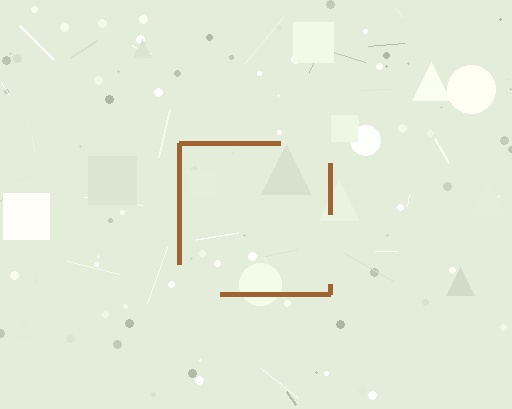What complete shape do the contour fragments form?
The contour fragments form a square.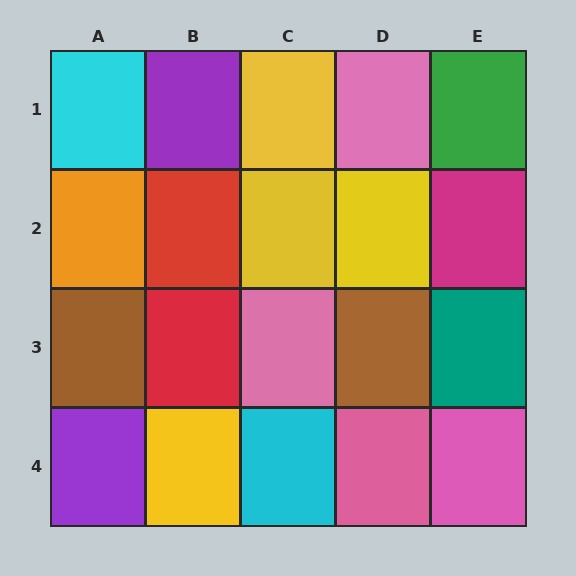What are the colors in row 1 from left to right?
Cyan, purple, yellow, pink, green.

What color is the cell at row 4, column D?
Pink.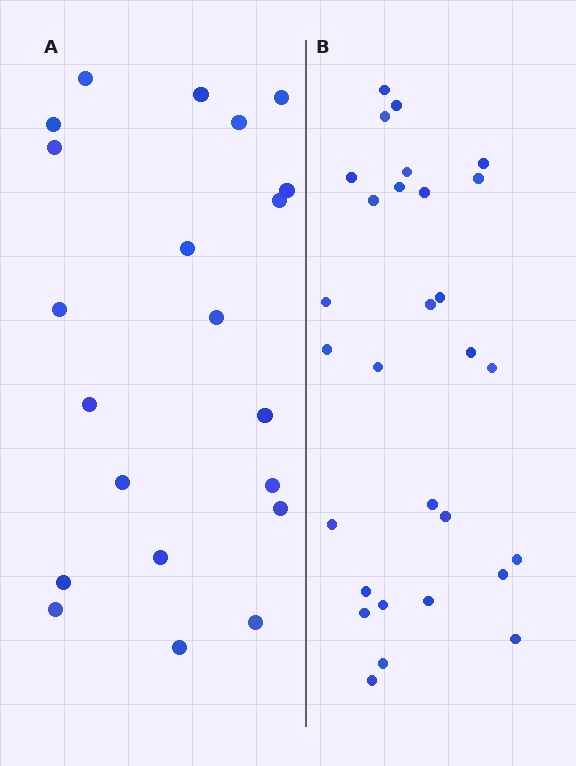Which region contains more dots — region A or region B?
Region B (the right region) has more dots.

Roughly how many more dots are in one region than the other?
Region B has roughly 8 or so more dots than region A.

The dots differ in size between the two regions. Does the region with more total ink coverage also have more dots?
No. Region A has more total ink coverage because its dots are larger, but region B actually contains more individual dots. Total area can be misleading — the number of items is what matters here.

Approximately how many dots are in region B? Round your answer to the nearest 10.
About 30 dots. (The exact count is 29, which rounds to 30.)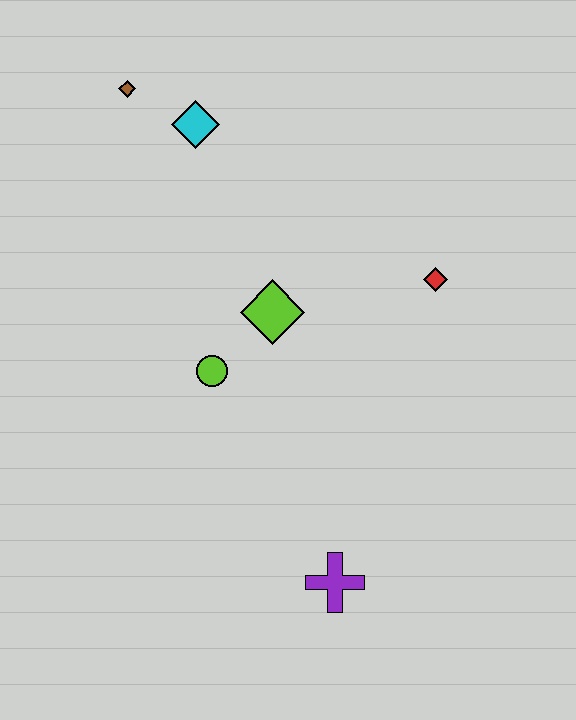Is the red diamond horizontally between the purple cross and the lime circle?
No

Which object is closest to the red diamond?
The lime diamond is closest to the red diamond.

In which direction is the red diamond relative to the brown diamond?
The red diamond is to the right of the brown diamond.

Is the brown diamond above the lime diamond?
Yes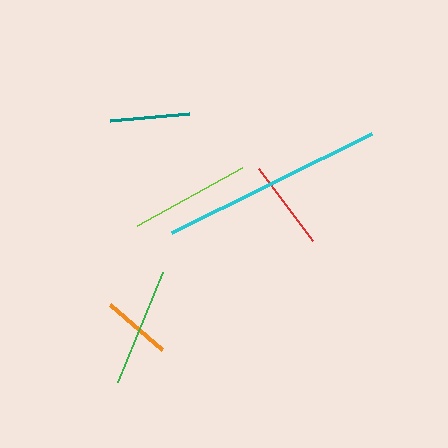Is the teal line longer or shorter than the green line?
The green line is longer than the teal line.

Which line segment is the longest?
The cyan line is the longest at approximately 223 pixels.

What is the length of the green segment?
The green segment is approximately 119 pixels long.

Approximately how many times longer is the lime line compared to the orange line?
The lime line is approximately 1.8 times the length of the orange line.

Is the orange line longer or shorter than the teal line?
The teal line is longer than the orange line.